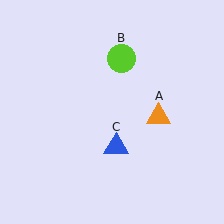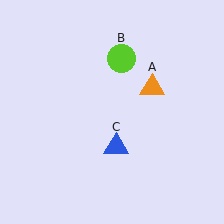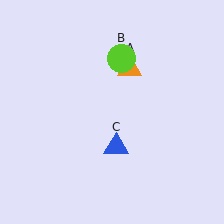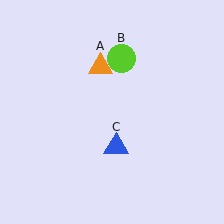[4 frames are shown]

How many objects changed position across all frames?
1 object changed position: orange triangle (object A).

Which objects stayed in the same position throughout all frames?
Lime circle (object B) and blue triangle (object C) remained stationary.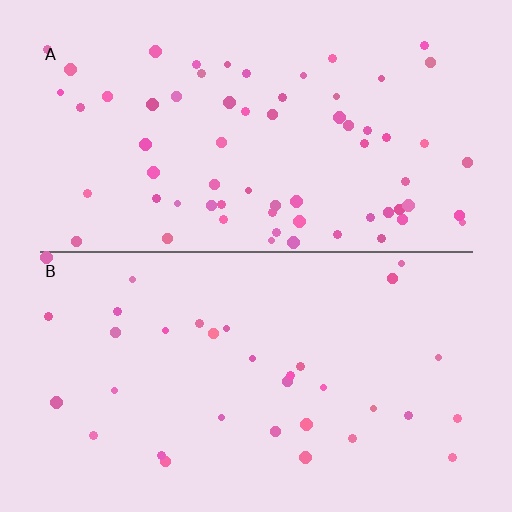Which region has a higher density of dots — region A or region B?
A (the top).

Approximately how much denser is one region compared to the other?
Approximately 2.0× — region A over region B.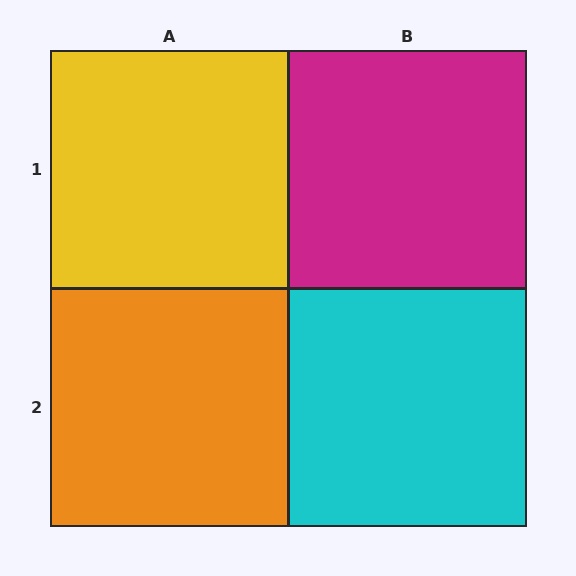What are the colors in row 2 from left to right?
Orange, cyan.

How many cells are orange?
1 cell is orange.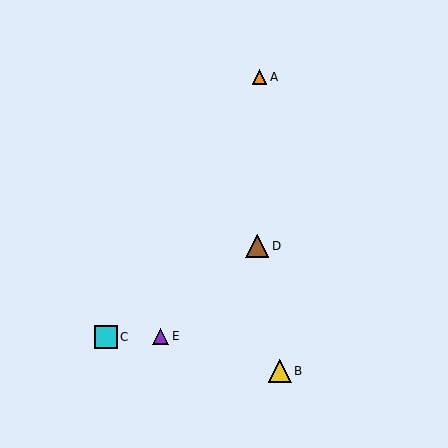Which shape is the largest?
The brown triangle (labeled D) is the largest.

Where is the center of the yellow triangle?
The center of the yellow triangle is at (280, 371).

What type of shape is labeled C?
Shape C is a cyan square.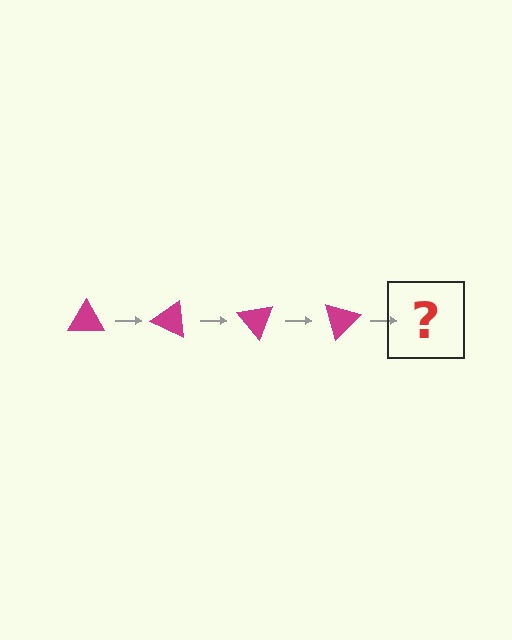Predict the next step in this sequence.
The next step is a magenta triangle rotated 100 degrees.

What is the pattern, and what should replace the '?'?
The pattern is that the triangle rotates 25 degrees each step. The '?' should be a magenta triangle rotated 100 degrees.